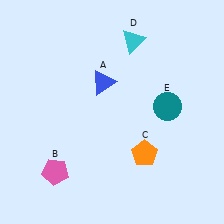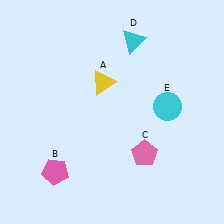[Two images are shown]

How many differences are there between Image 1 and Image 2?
There are 3 differences between the two images.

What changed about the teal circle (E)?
In Image 1, E is teal. In Image 2, it changed to cyan.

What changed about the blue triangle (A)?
In Image 1, A is blue. In Image 2, it changed to yellow.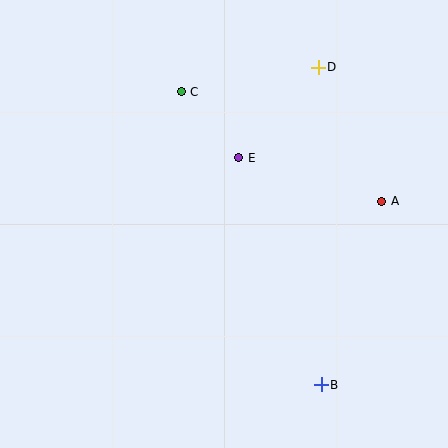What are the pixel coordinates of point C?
Point C is at (181, 92).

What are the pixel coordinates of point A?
Point A is at (382, 201).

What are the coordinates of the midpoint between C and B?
The midpoint between C and B is at (251, 238).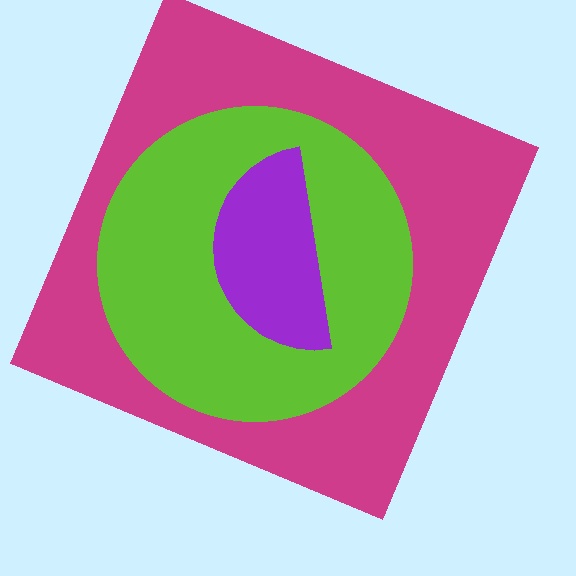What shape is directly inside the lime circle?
The purple semicircle.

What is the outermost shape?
The magenta square.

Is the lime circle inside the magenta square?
Yes.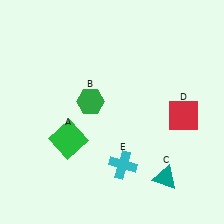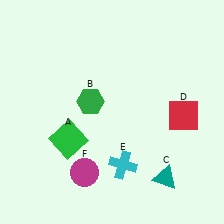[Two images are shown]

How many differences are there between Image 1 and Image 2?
There is 1 difference between the two images.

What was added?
A magenta circle (F) was added in Image 2.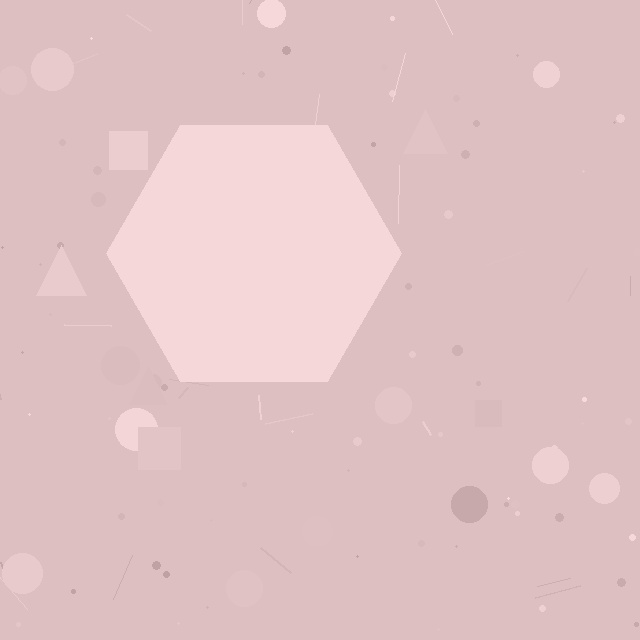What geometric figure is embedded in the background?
A hexagon is embedded in the background.